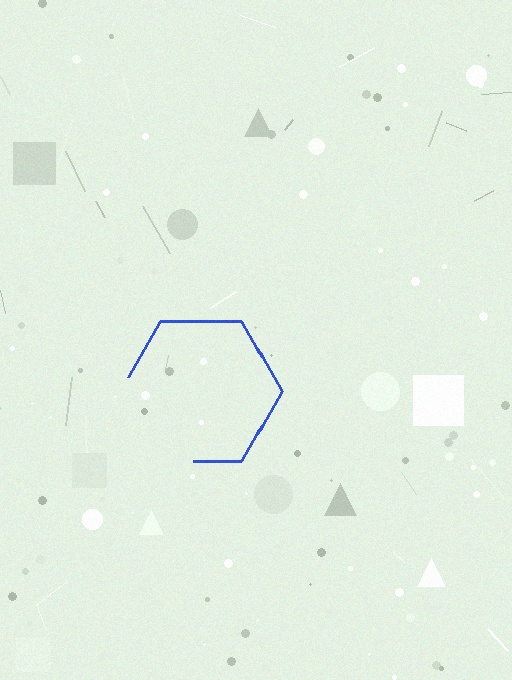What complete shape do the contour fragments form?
The contour fragments form a hexagon.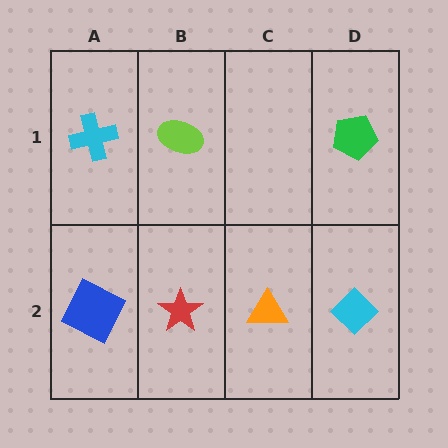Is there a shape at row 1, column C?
No, that cell is empty.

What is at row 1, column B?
A lime ellipse.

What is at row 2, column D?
A cyan diamond.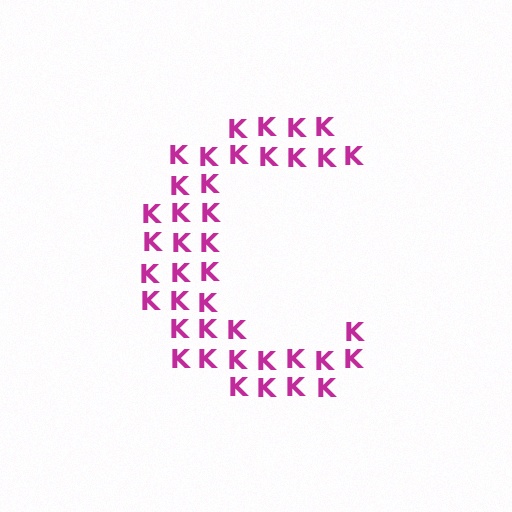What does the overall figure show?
The overall figure shows the letter C.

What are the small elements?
The small elements are letter K's.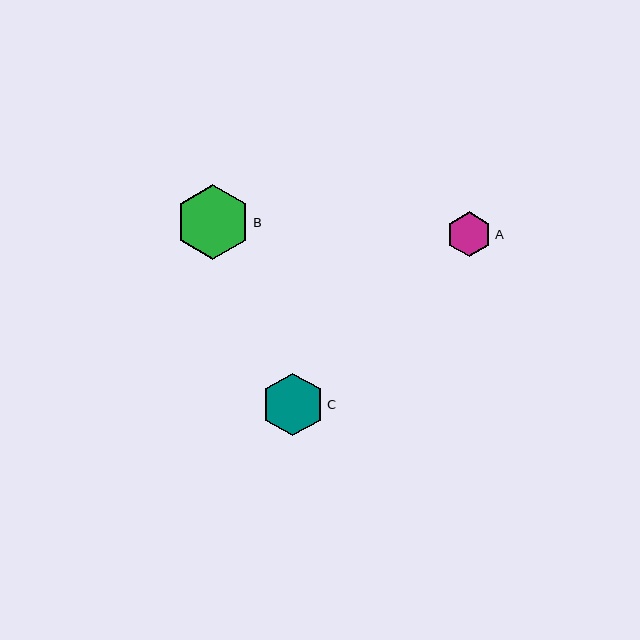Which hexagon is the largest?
Hexagon B is the largest with a size of approximately 75 pixels.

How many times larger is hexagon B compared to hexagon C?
Hexagon B is approximately 1.2 times the size of hexagon C.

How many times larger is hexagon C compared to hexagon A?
Hexagon C is approximately 1.4 times the size of hexagon A.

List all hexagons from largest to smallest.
From largest to smallest: B, C, A.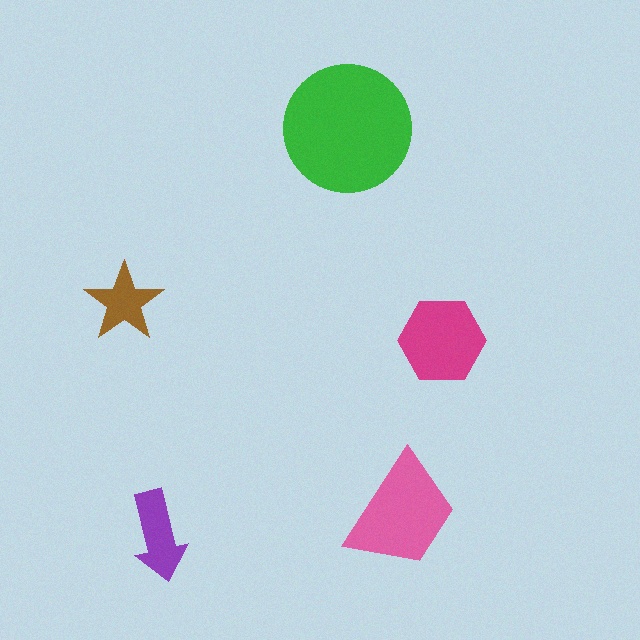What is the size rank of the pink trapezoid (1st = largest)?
2nd.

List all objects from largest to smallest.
The green circle, the pink trapezoid, the magenta hexagon, the purple arrow, the brown star.